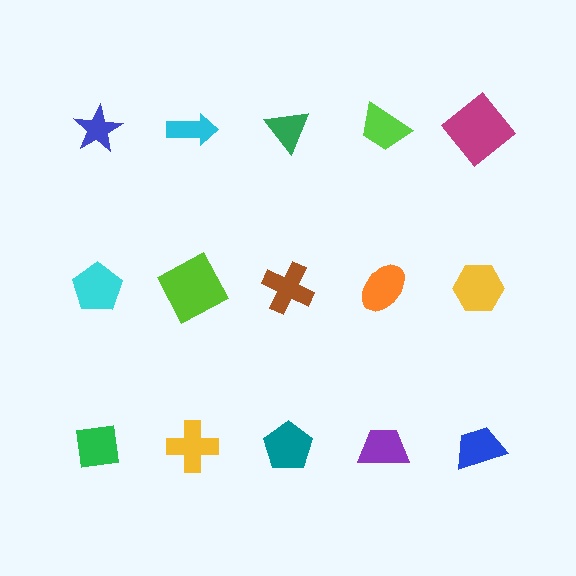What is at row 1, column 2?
A cyan arrow.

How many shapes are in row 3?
5 shapes.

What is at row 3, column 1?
A green square.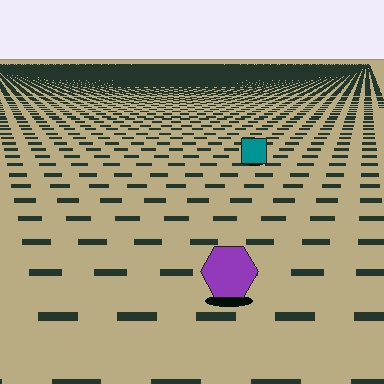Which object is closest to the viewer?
The purple hexagon is closest. The texture marks near it are larger and more spread out.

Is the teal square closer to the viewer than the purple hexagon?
No. The purple hexagon is closer — you can tell from the texture gradient: the ground texture is coarser near it.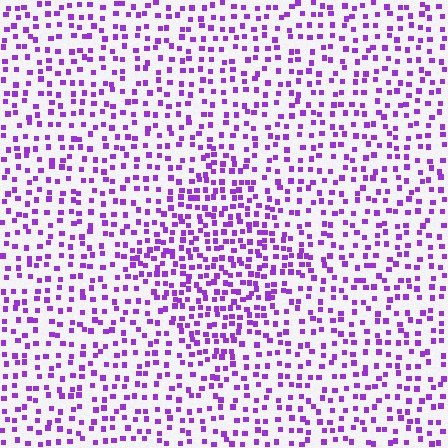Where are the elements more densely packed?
The elements are more densely packed inside the diamond boundary.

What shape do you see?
I see a diamond.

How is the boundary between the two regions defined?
The boundary is defined by a change in element density (approximately 1.7x ratio). All elements are the same color, size, and shape.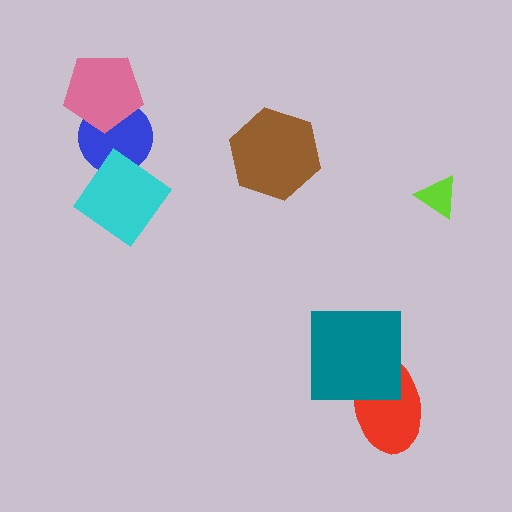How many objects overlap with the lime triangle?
0 objects overlap with the lime triangle.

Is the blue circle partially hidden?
Yes, it is partially covered by another shape.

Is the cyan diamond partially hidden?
No, no other shape covers it.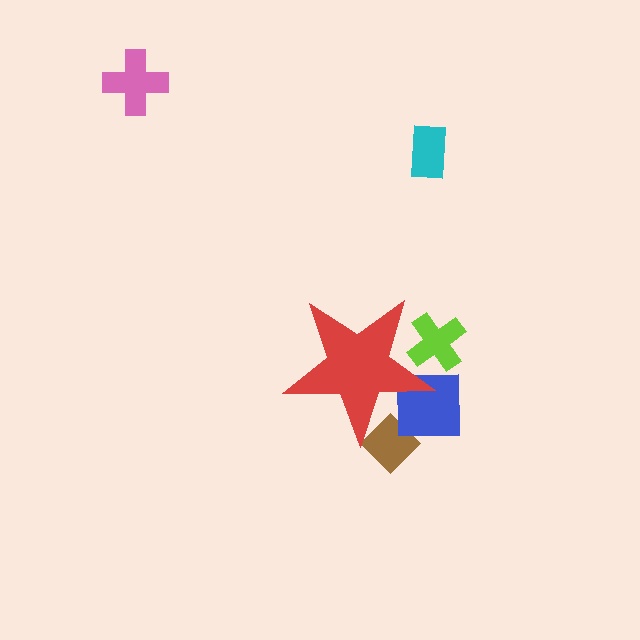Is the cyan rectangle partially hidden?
No, the cyan rectangle is fully visible.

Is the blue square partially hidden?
Yes, the blue square is partially hidden behind the red star.